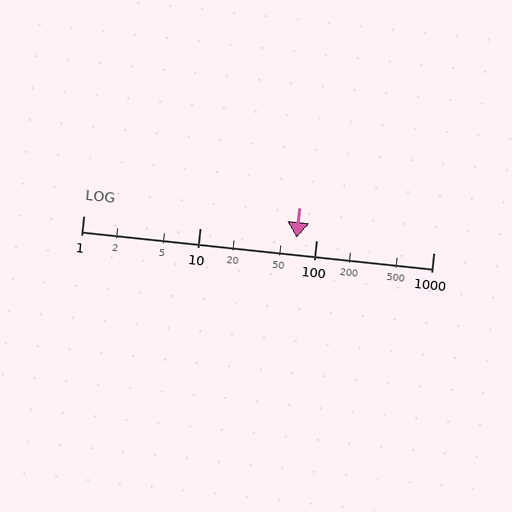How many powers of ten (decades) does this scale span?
The scale spans 3 decades, from 1 to 1000.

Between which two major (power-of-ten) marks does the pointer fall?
The pointer is between 10 and 100.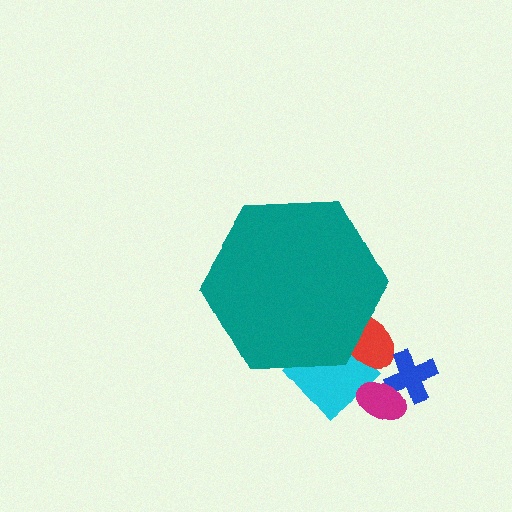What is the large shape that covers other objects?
A teal hexagon.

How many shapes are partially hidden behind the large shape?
2 shapes are partially hidden.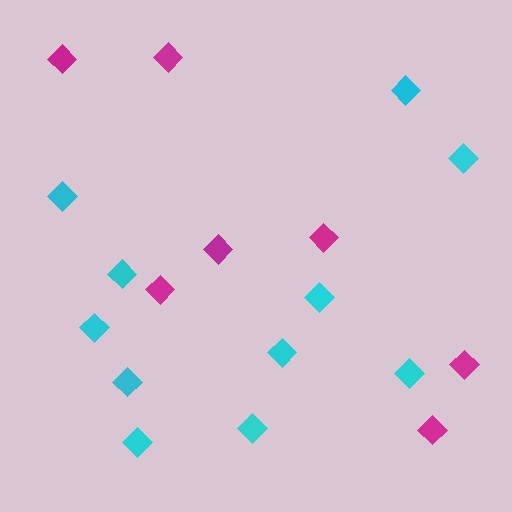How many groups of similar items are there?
There are 2 groups: one group of magenta diamonds (7) and one group of cyan diamonds (11).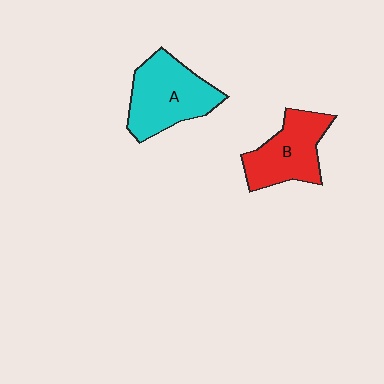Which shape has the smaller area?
Shape B (red).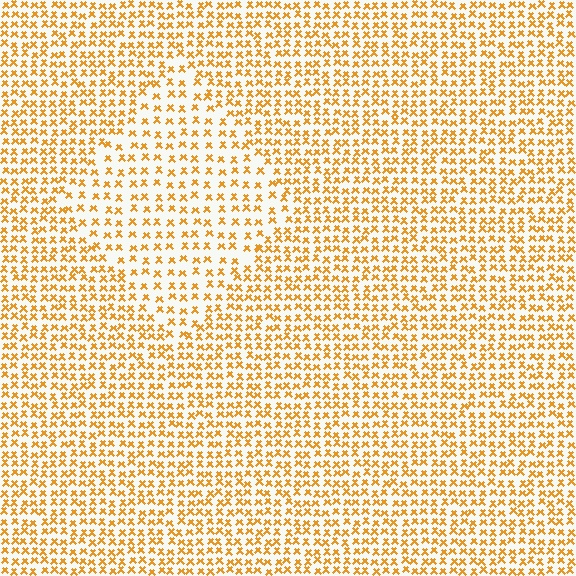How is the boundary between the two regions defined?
The boundary is defined by a change in element density (approximately 1.7x ratio). All elements are the same color, size, and shape.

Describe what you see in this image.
The image contains small orange elements arranged at two different densities. A diamond-shaped region is visible where the elements are less densely packed than the surrounding area.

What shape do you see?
I see a diamond.